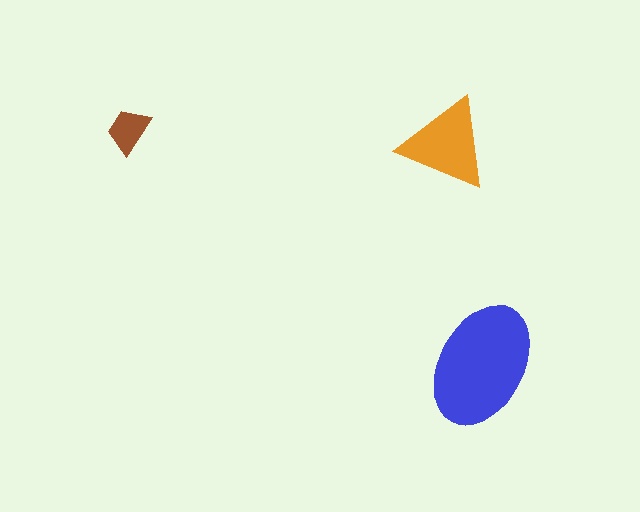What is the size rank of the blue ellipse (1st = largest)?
1st.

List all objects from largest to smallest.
The blue ellipse, the orange triangle, the brown trapezoid.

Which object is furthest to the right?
The blue ellipse is rightmost.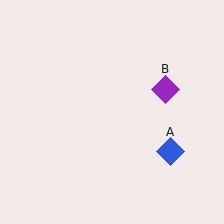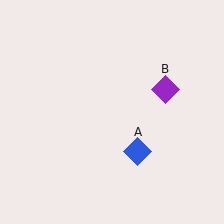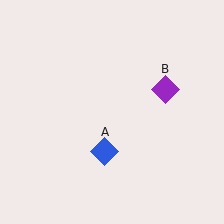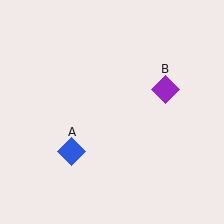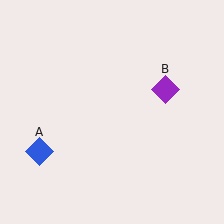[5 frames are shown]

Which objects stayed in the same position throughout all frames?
Purple diamond (object B) remained stationary.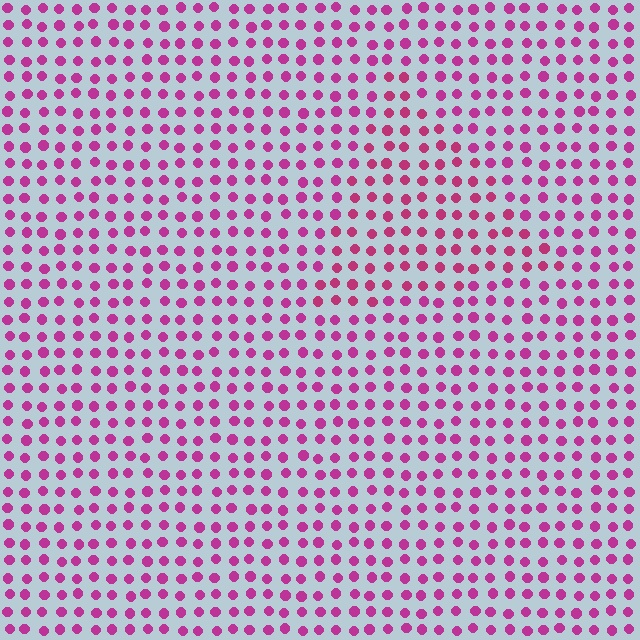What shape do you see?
I see a triangle.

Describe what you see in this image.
The image is filled with small magenta elements in a uniform arrangement. A triangle-shaped region is visible where the elements are tinted to a slightly different hue, forming a subtle color boundary.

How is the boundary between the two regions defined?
The boundary is defined purely by a slight shift in hue (about 15 degrees). Spacing, size, and orientation are identical on both sides.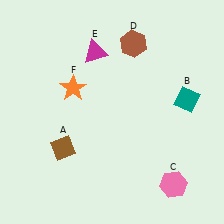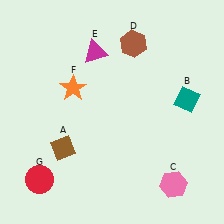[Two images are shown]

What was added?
A red circle (G) was added in Image 2.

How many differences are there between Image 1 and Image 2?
There is 1 difference between the two images.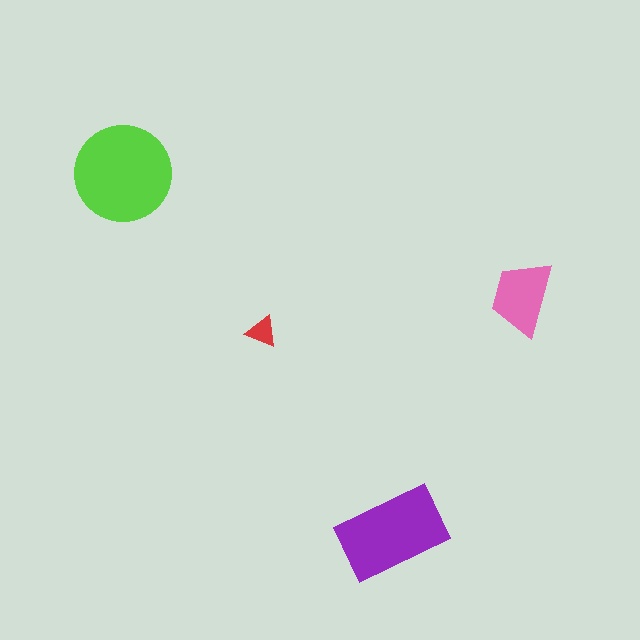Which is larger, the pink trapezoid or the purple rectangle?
The purple rectangle.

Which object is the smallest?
The red triangle.